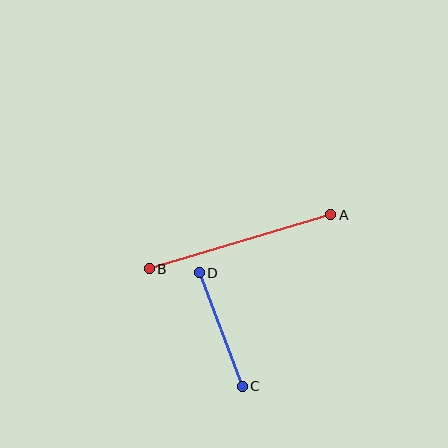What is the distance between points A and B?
The distance is approximately 189 pixels.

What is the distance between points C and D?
The distance is approximately 121 pixels.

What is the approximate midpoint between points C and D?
The midpoint is at approximately (221, 329) pixels.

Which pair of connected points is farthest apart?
Points A and B are farthest apart.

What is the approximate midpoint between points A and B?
The midpoint is at approximately (240, 242) pixels.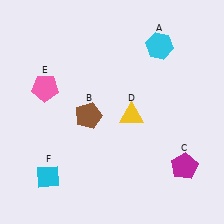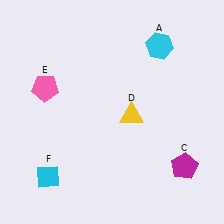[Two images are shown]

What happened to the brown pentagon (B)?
The brown pentagon (B) was removed in Image 2. It was in the bottom-left area of Image 1.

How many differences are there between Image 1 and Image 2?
There is 1 difference between the two images.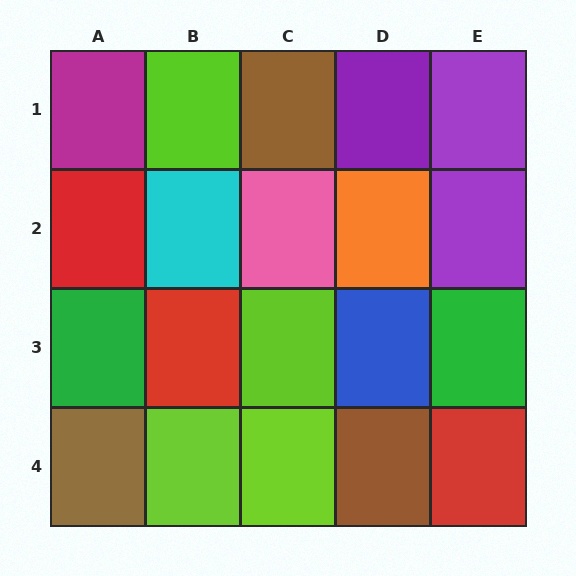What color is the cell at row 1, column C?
Brown.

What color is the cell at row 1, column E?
Purple.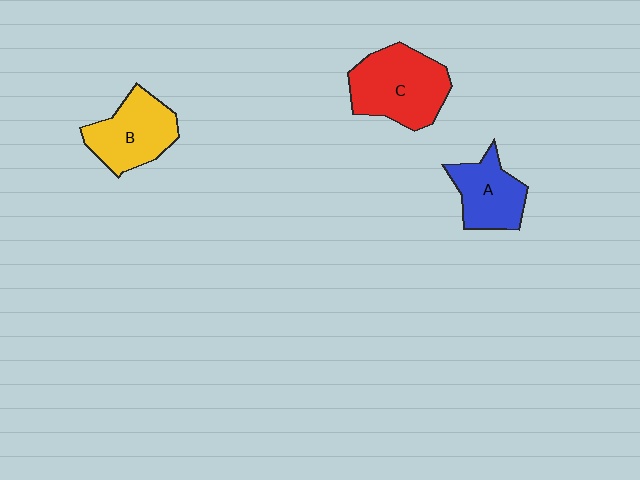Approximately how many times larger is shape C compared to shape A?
Approximately 1.5 times.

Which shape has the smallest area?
Shape A (blue).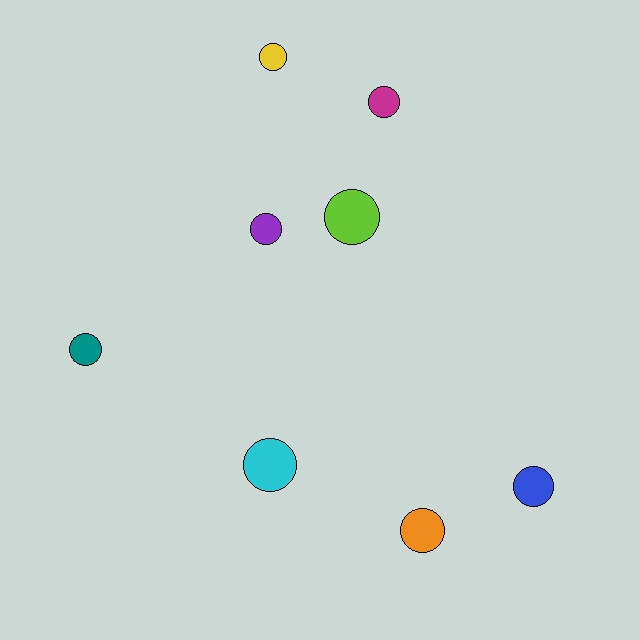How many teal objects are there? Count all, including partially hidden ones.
There is 1 teal object.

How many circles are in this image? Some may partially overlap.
There are 8 circles.